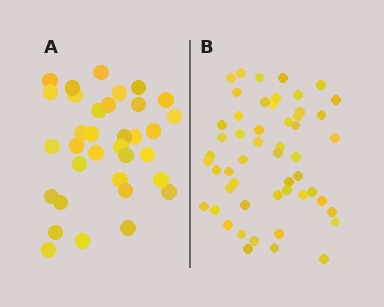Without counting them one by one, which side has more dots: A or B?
Region B (the right region) has more dots.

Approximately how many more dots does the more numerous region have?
Region B has approximately 20 more dots than region A.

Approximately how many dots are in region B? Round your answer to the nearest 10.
About 50 dots. (The exact count is 52, which rounds to 50.)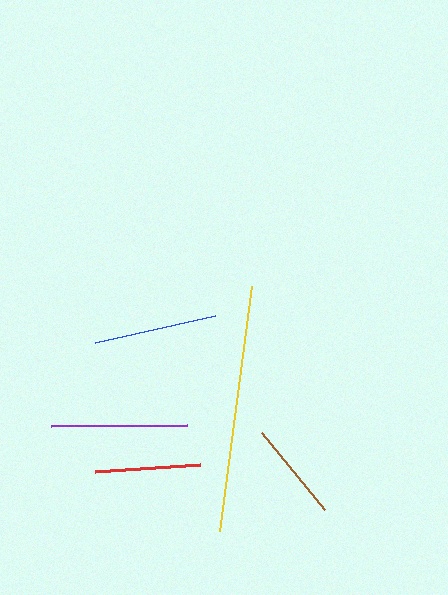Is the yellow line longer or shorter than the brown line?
The yellow line is longer than the brown line.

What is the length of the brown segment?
The brown segment is approximately 99 pixels long.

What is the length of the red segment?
The red segment is approximately 105 pixels long.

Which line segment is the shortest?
The brown line is the shortest at approximately 99 pixels.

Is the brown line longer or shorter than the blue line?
The blue line is longer than the brown line.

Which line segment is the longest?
The yellow line is the longest at approximately 247 pixels.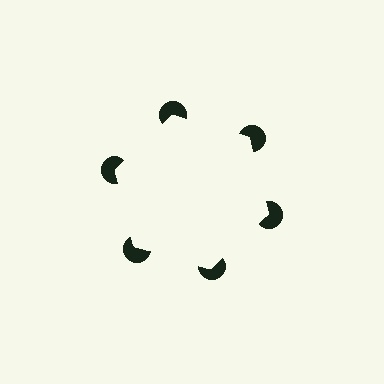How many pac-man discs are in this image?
There are 6 — one at each vertex of the illusory hexagon.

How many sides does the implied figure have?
6 sides.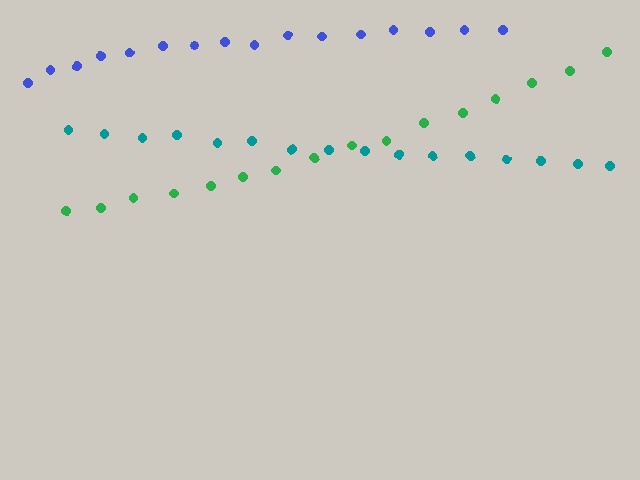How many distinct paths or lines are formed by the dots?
There are 3 distinct paths.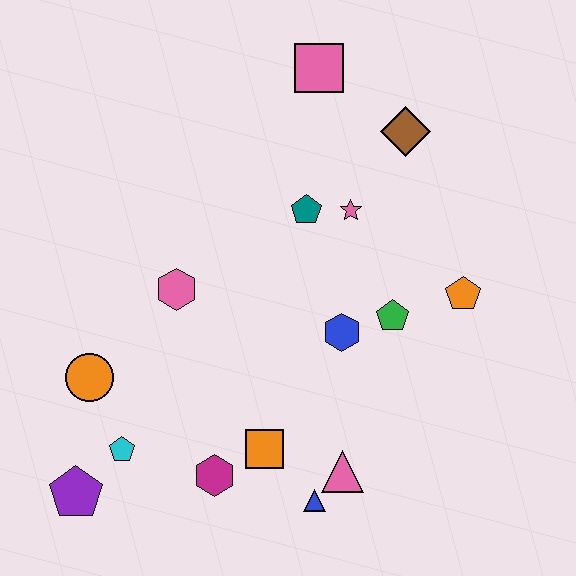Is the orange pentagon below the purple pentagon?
No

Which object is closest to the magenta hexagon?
The orange square is closest to the magenta hexagon.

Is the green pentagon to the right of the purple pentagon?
Yes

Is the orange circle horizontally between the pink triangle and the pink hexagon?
No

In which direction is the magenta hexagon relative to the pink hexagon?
The magenta hexagon is below the pink hexagon.